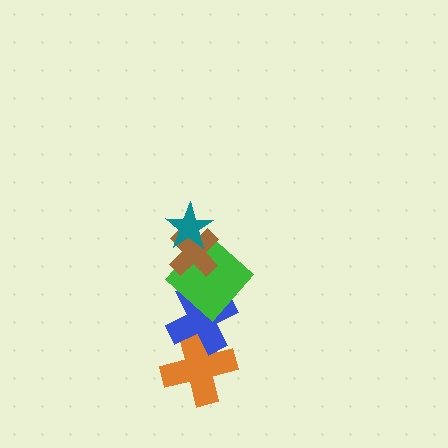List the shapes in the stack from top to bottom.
From top to bottom: the teal star, the brown cross, the green diamond, the blue cross, the orange cross.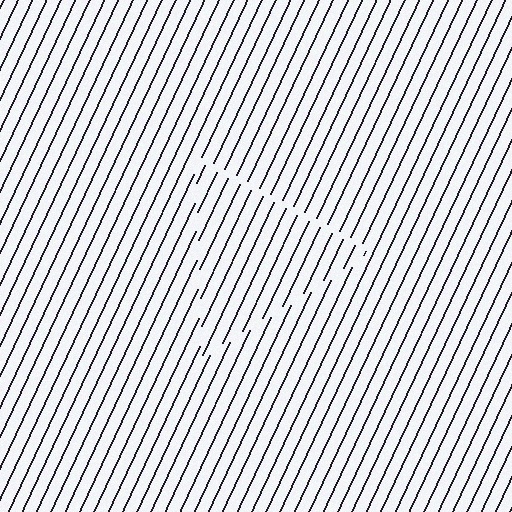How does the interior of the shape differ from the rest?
The interior of the shape contains the same grating, shifted by half a period — the contour is defined by the phase discontinuity where line-ends from the inner and outer gratings abut.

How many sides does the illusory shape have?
3 sides — the line-ends trace a triangle.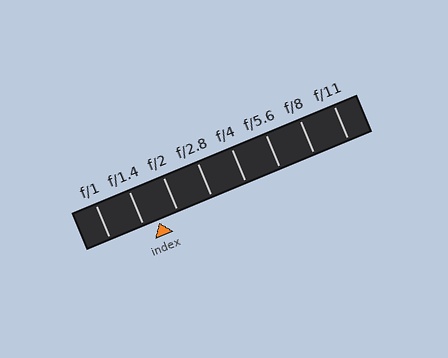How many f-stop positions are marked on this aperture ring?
There are 8 f-stop positions marked.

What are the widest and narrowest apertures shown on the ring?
The widest aperture shown is f/1 and the narrowest is f/11.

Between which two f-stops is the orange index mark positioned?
The index mark is between f/1.4 and f/2.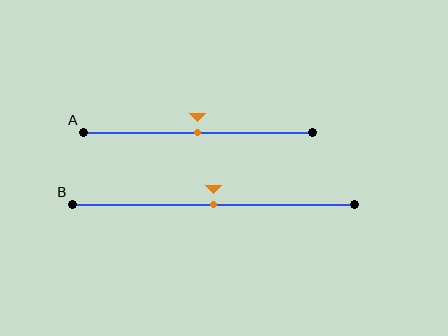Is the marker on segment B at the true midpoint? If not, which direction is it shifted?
Yes, the marker on segment B is at the true midpoint.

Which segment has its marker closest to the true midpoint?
Segment A has its marker closest to the true midpoint.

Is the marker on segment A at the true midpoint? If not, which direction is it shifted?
Yes, the marker on segment A is at the true midpoint.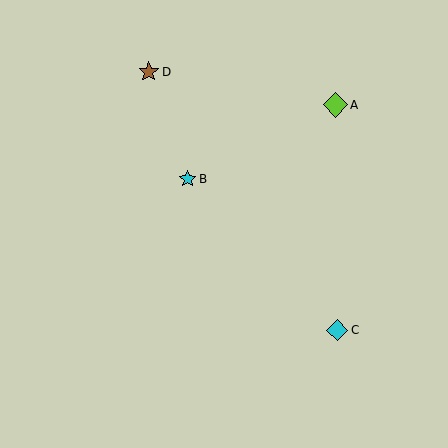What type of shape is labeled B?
Shape B is a cyan star.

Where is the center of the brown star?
The center of the brown star is at (149, 72).